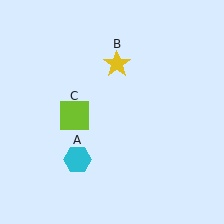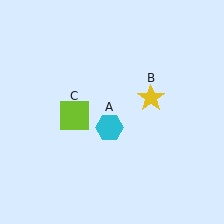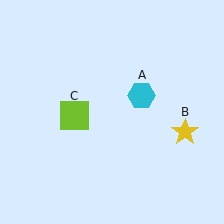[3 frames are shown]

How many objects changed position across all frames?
2 objects changed position: cyan hexagon (object A), yellow star (object B).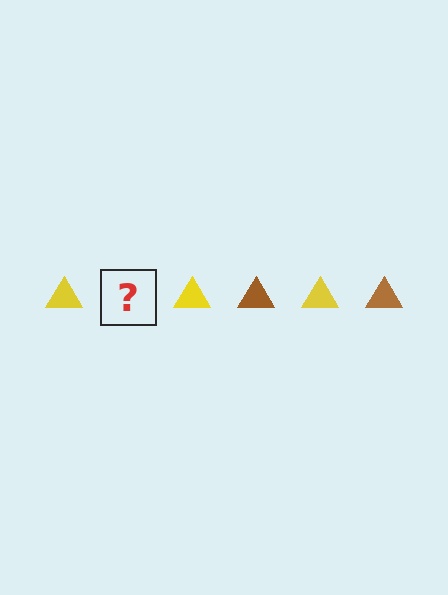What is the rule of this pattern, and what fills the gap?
The rule is that the pattern cycles through yellow, brown triangles. The gap should be filled with a brown triangle.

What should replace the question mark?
The question mark should be replaced with a brown triangle.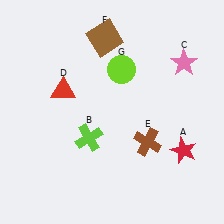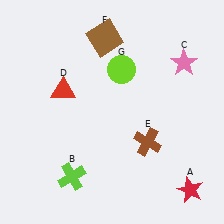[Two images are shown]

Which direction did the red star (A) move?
The red star (A) moved down.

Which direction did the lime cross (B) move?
The lime cross (B) moved down.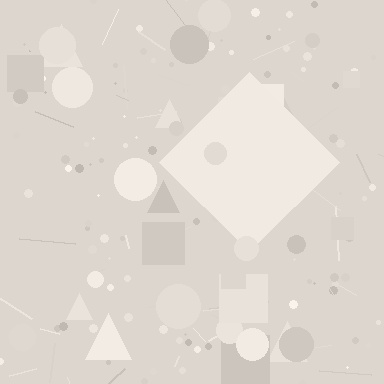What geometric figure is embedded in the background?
A diamond is embedded in the background.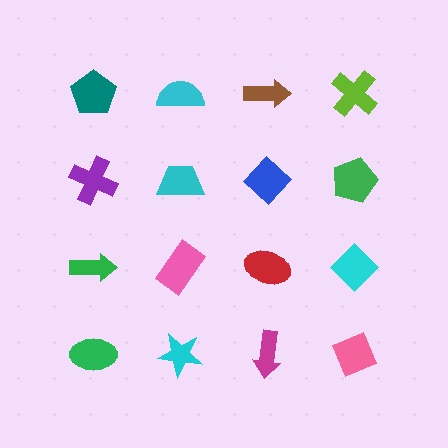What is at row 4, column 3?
A magenta arrow.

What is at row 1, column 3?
A brown arrow.